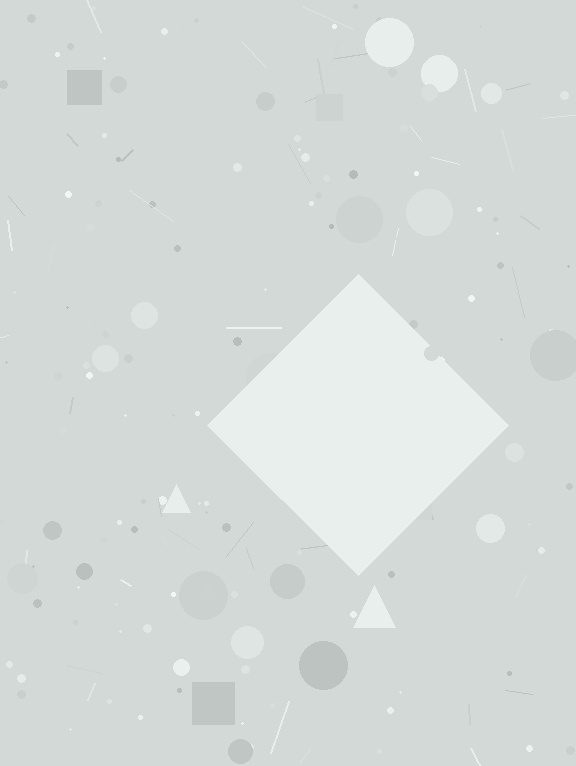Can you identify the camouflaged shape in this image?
The camouflaged shape is a diamond.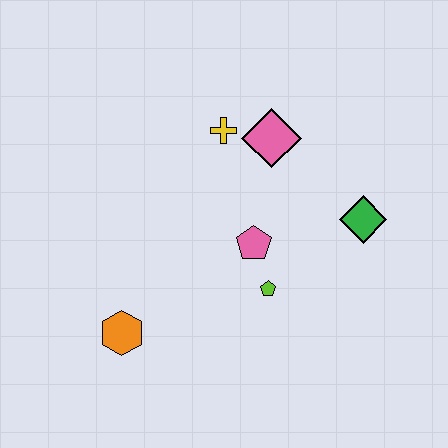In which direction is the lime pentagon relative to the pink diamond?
The lime pentagon is below the pink diamond.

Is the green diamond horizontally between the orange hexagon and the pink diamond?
No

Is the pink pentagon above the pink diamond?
No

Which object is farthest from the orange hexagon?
The green diamond is farthest from the orange hexagon.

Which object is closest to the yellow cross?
The pink diamond is closest to the yellow cross.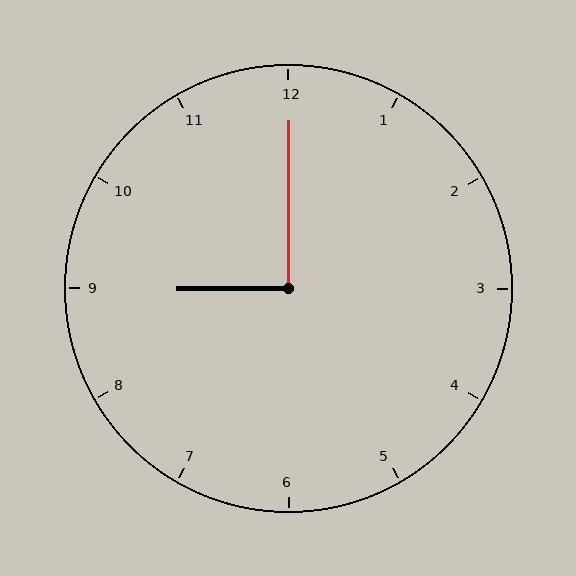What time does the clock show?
9:00.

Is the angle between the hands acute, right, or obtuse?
It is right.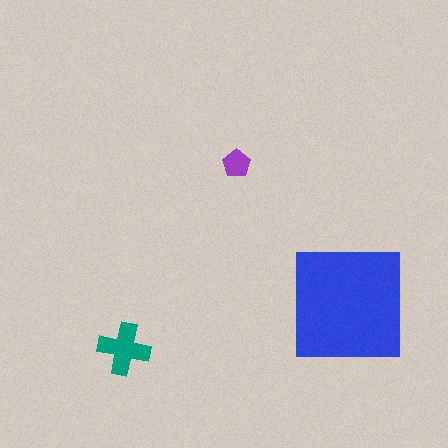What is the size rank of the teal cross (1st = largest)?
2nd.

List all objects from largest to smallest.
The blue square, the teal cross, the purple pentagon.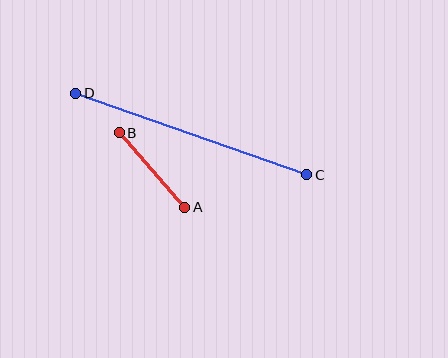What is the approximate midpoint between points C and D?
The midpoint is at approximately (191, 134) pixels.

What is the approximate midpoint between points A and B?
The midpoint is at approximately (152, 170) pixels.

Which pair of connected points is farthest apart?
Points C and D are farthest apart.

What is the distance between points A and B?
The distance is approximately 99 pixels.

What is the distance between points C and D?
The distance is approximately 245 pixels.